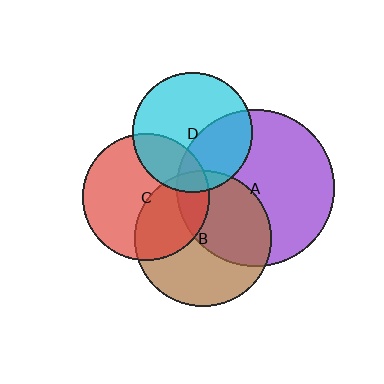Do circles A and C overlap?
Yes.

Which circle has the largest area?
Circle A (purple).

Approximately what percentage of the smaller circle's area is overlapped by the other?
Approximately 15%.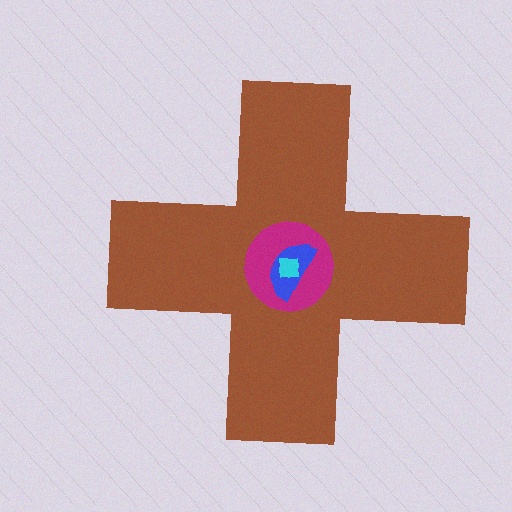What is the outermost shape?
The brown cross.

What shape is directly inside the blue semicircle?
The cyan square.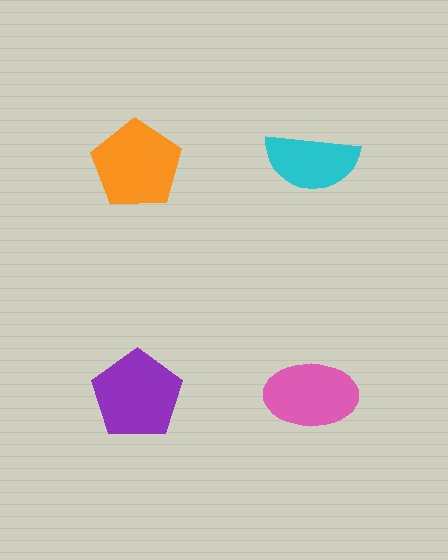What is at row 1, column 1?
An orange pentagon.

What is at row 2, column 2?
A pink ellipse.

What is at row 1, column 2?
A cyan semicircle.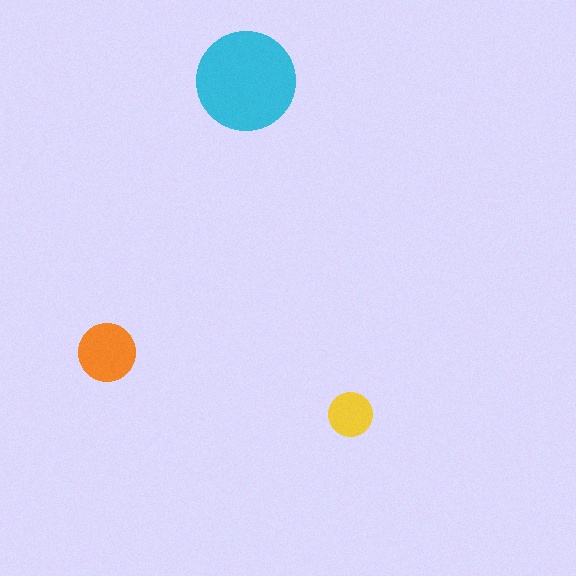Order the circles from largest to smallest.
the cyan one, the orange one, the yellow one.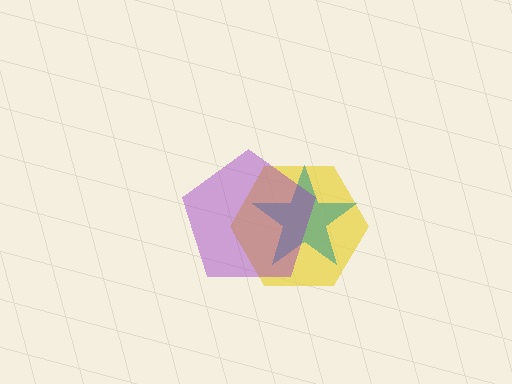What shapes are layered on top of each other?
The layered shapes are: a yellow hexagon, a teal star, a purple pentagon.